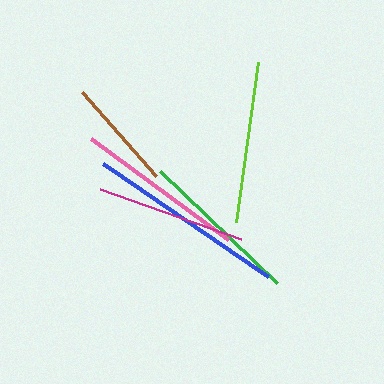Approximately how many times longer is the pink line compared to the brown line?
The pink line is approximately 1.5 times the length of the brown line.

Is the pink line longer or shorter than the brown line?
The pink line is longer than the brown line.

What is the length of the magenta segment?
The magenta segment is approximately 150 pixels long.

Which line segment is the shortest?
The brown line is the shortest at approximately 112 pixels.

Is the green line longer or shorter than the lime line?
The green line is longer than the lime line.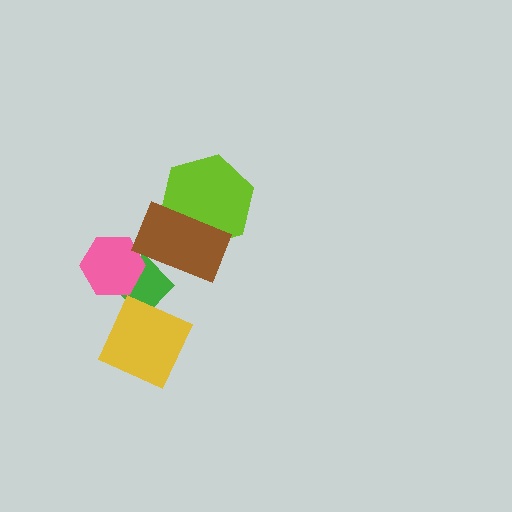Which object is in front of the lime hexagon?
The brown rectangle is in front of the lime hexagon.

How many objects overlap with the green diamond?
3 objects overlap with the green diamond.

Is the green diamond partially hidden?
Yes, it is partially covered by another shape.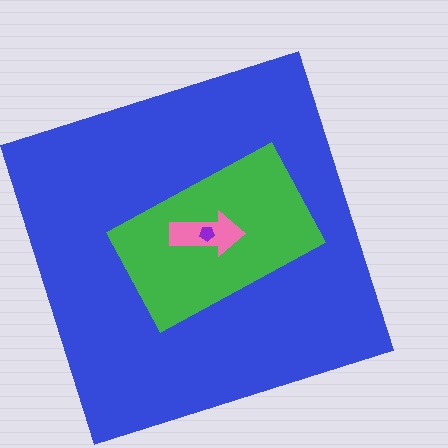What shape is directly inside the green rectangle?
The pink arrow.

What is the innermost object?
The purple pentagon.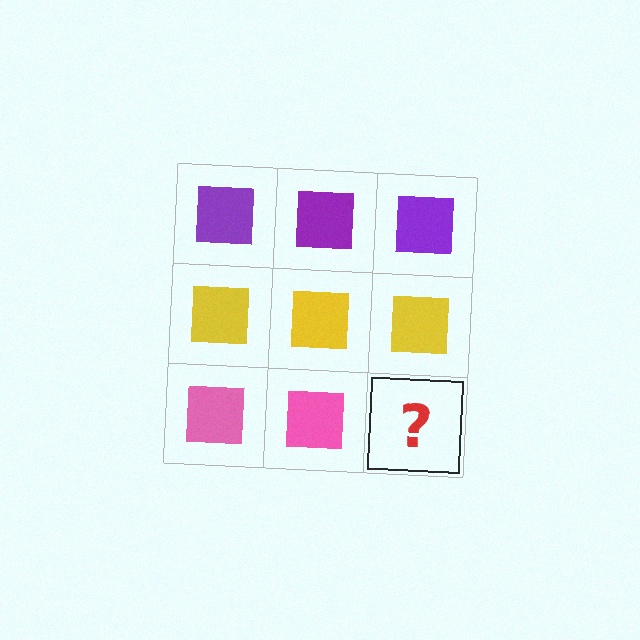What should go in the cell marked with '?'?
The missing cell should contain a pink square.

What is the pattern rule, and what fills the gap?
The rule is that each row has a consistent color. The gap should be filled with a pink square.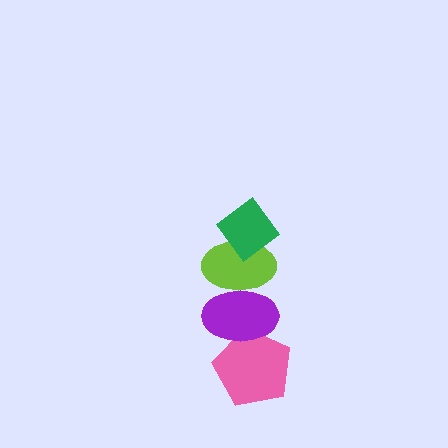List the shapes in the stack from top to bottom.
From top to bottom: the green diamond, the lime ellipse, the purple ellipse, the pink pentagon.